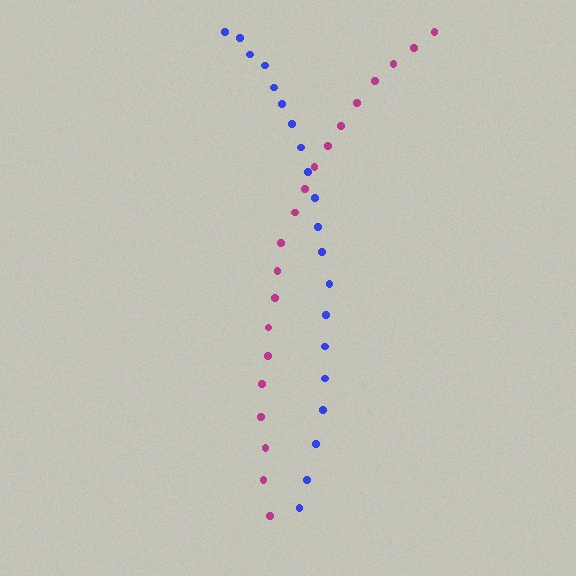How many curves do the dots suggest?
There are 2 distinct paths.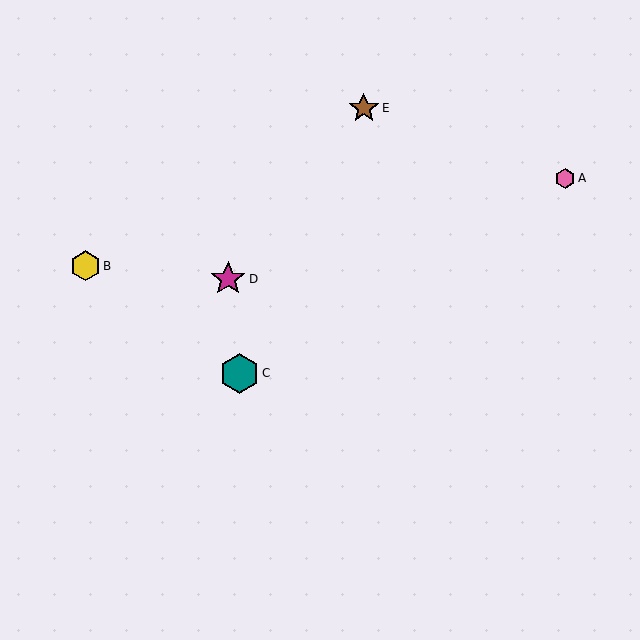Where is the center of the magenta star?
The center of the magenta star is at (228, 279).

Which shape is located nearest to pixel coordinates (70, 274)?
The yellow hexagon (labeled B) at (85, 266) is nearest to that location.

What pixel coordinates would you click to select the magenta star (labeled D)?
Click at (228, 279) to select the magenta star D.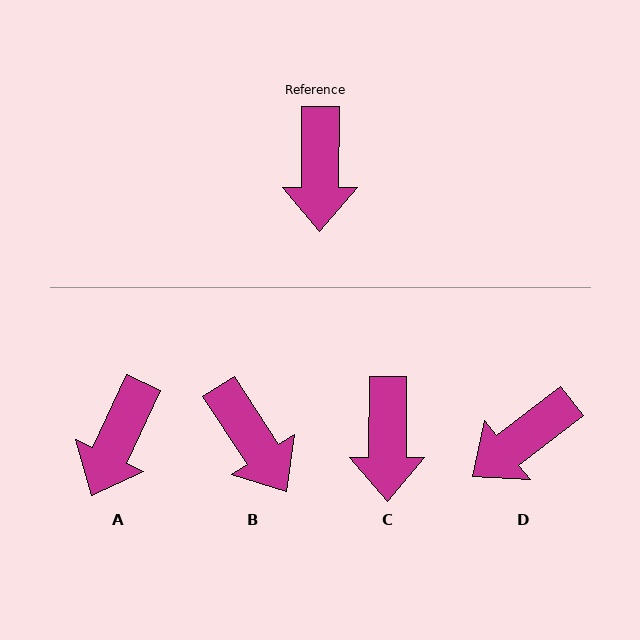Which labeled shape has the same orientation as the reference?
C.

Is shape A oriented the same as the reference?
No, it is off by about 25 degrees.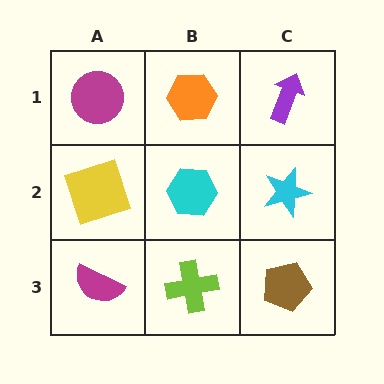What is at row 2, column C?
A cyan star.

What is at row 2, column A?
A yellow square.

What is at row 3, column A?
A magenta semicircle.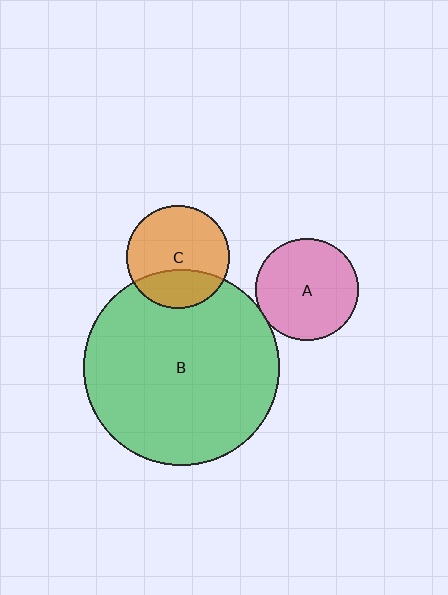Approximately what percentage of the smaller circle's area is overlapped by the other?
Approximately 5%.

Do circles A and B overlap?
Yes.